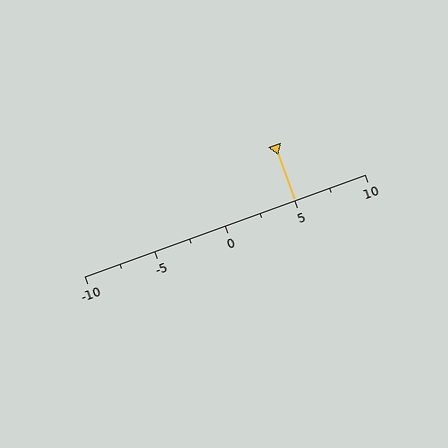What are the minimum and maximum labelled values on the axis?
The axis runs from -10 to 10.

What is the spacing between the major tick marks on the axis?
The major ticks are spaced 5 apart.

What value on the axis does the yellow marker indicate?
The marker indicates approximately 5.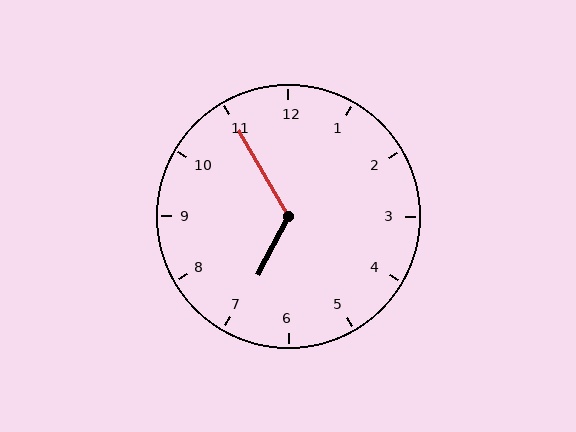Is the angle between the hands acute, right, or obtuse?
It is obtuse.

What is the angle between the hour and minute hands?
Approximately 122 degrees.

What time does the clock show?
6:55.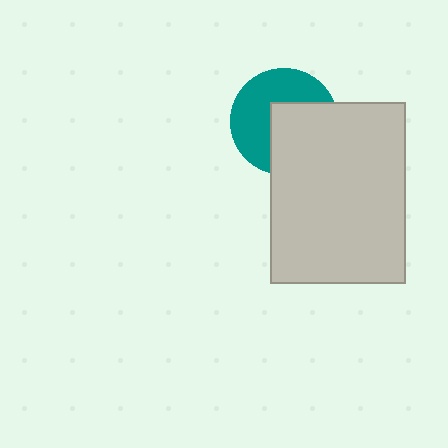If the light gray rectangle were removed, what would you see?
You would see the complete teal circle.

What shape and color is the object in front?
The object in front is a light gray rectangle.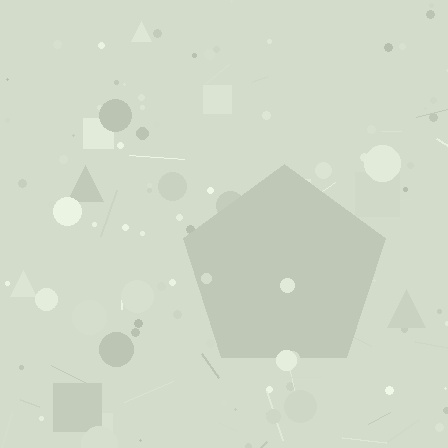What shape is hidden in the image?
A pentagon is hidden in the image.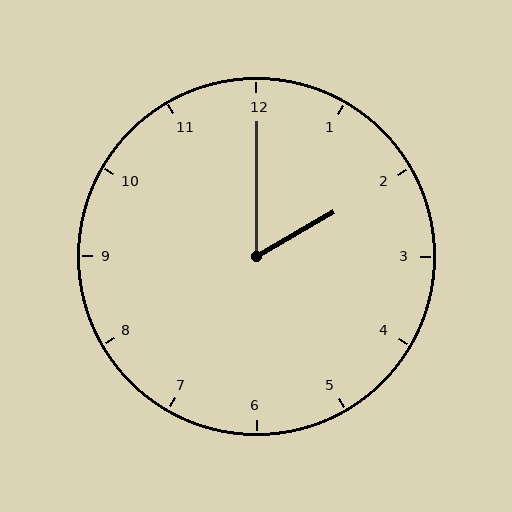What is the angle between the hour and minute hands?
Approximately 60 degrees.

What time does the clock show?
2:00.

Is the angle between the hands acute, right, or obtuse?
It is acute.